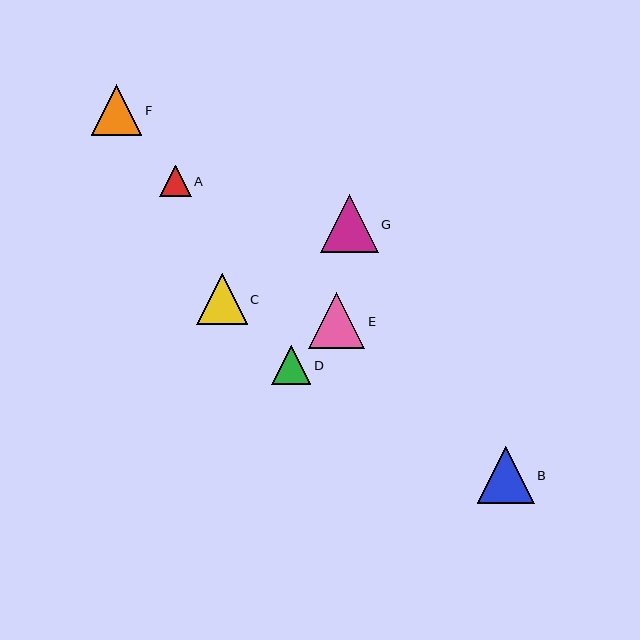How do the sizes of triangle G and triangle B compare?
Triangle G and triangle B are approximately the same size.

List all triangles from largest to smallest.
From largest to smallest: G, B, E, C, F, D, A.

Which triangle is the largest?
Triangle G is the largest with a size of approximately 58 pixels.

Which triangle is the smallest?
Triangle A is the smallest with a size of approximately 31 pixels.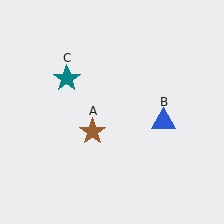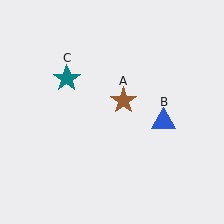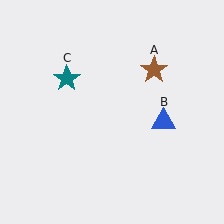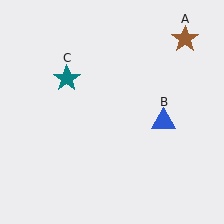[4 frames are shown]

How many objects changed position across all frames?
1 object changed position: brown star (object A).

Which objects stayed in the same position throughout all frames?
Blue triangle (object B) and teal star (object C) remained stationary.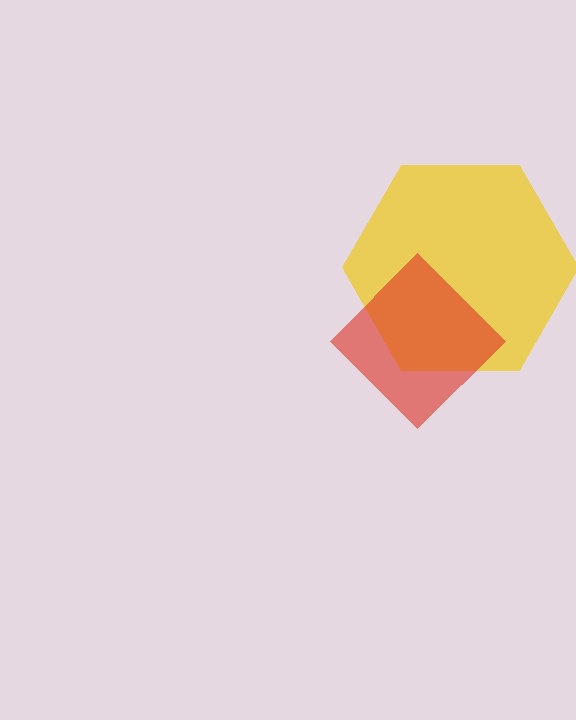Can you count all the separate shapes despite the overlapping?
Yes, there are 2 separate shapes.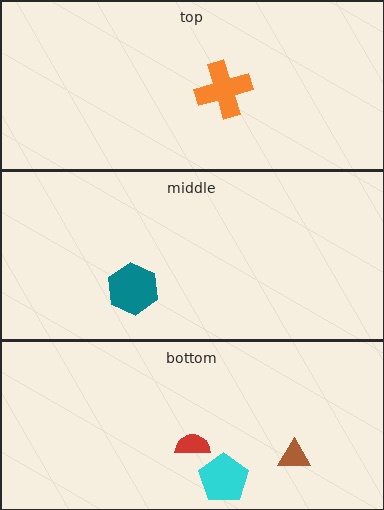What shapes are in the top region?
The orange cross.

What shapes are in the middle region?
The teal hexagon.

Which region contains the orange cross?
The top region.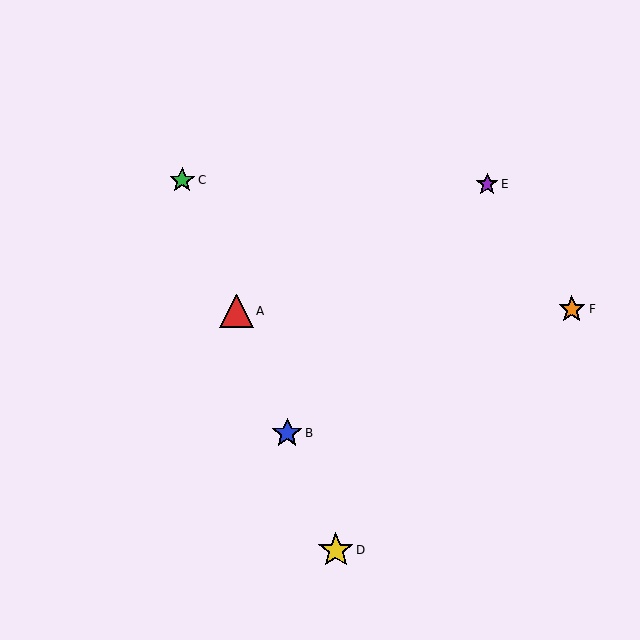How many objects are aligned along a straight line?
4 objects (A, B, C, D) are aligned along a straight line.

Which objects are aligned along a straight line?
Objects A, B, C, D are aligned along a straight line.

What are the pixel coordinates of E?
Object E is at (487, 184).